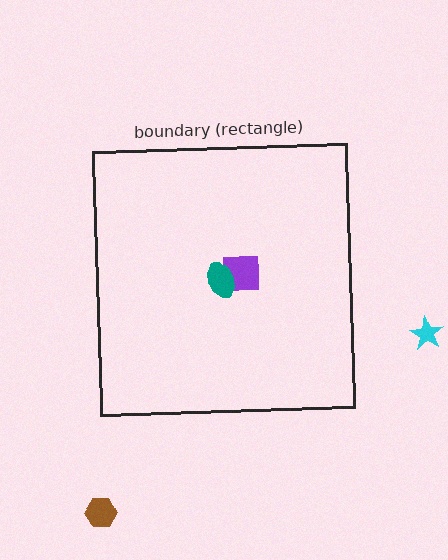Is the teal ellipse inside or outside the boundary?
Inside.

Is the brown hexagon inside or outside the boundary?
Outside.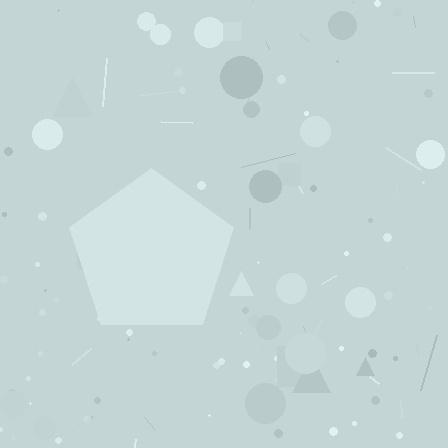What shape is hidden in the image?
A pentagon is hidden in the image.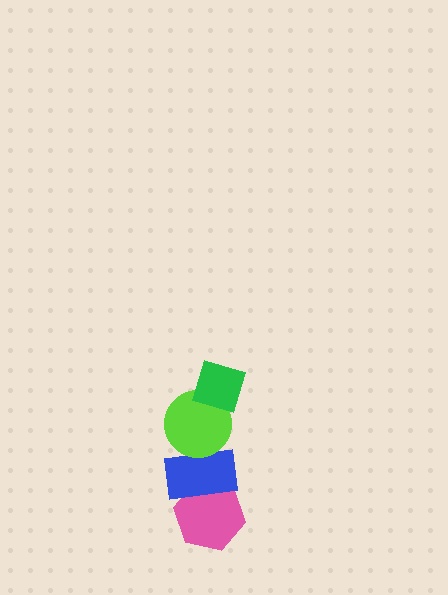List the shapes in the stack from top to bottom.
From top to bottom: the green diamond, the lime circle, the blue rectangle, the pink hexagon.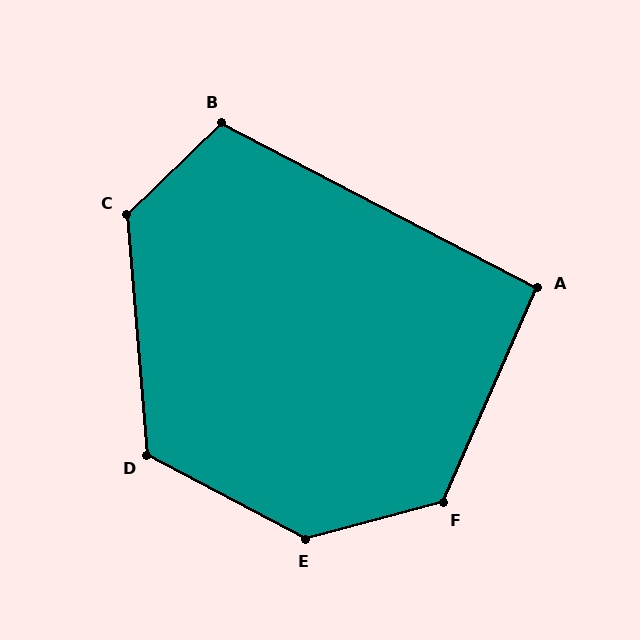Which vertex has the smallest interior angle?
A, at approximately 94 degrees.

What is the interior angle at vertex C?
Approximately 129 degrees (obtuse).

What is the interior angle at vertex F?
Approximately 129 degrees (obtuse).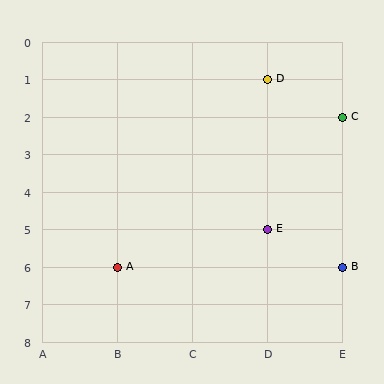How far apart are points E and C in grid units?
Points E and C are 1 column and 3 rows apart (about 3.2 grid units diagonally).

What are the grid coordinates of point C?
Point C is at grid coordinates (E, 2).